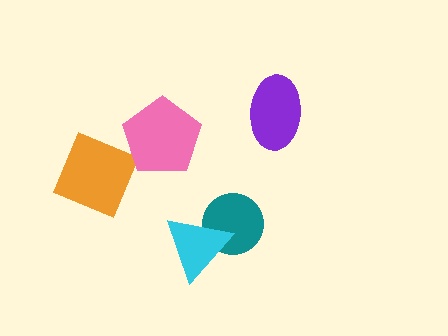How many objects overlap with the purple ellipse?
0 objects overlap with the purple ellipse.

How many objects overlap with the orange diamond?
1 object overlaps with the orange diamond.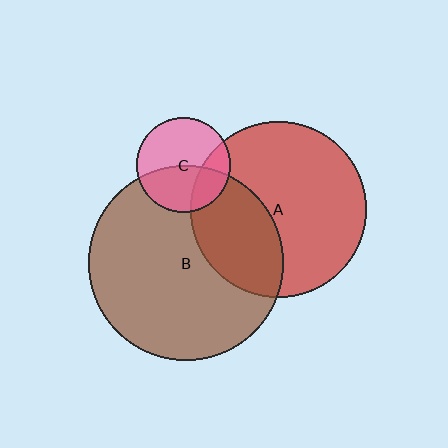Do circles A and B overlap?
Yes.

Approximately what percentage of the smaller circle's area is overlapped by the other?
Approximately 35%.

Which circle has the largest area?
Circle B (brown).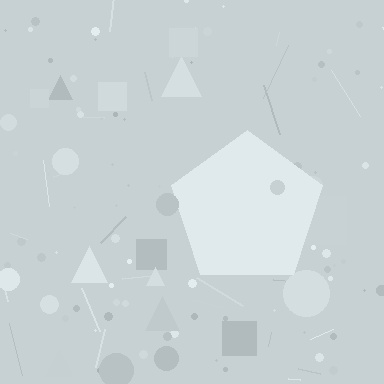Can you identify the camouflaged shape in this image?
The camouflaged shape is a pentagon.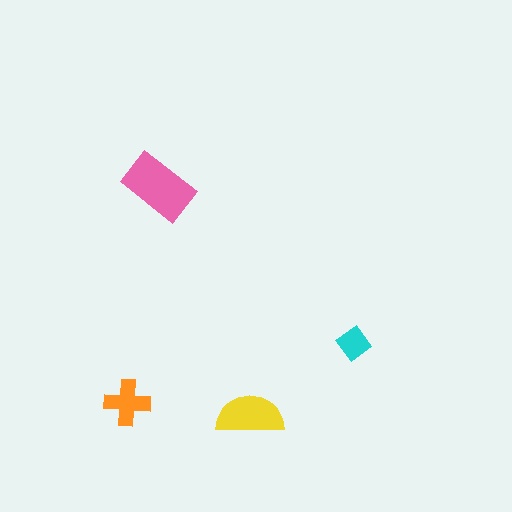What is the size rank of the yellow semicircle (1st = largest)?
2nd.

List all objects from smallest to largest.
The cyan diamond, the orange cross, the yellow semicircle, the pink rectangle.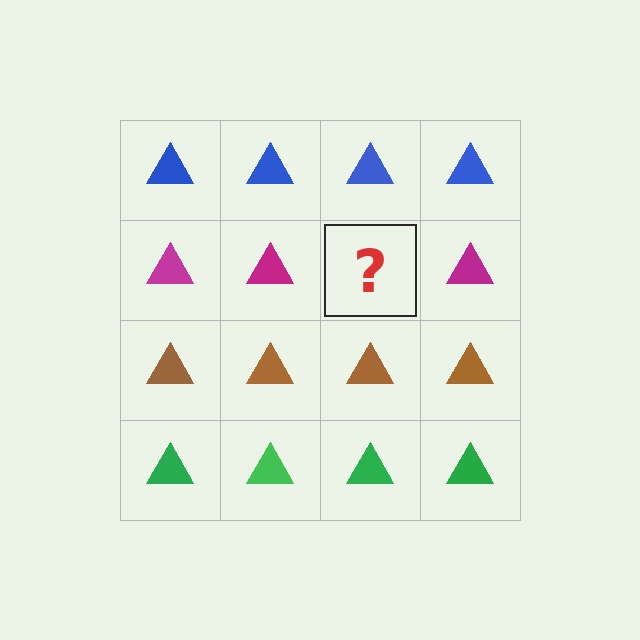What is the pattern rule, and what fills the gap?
The rule is that each row has a consistent color. The gap should be filled with a magenta triangle.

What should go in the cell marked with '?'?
The missing cell should contain a magenta triangle.